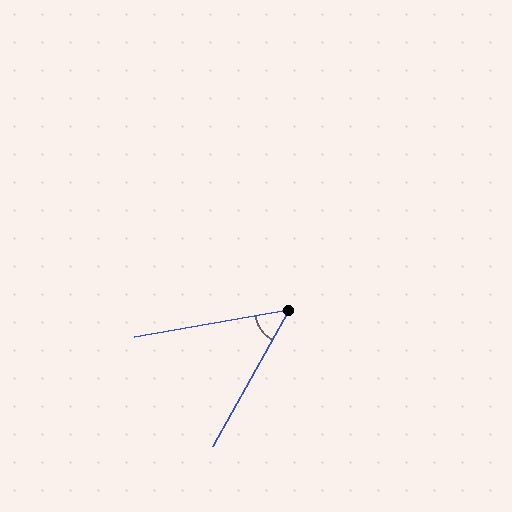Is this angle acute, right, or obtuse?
It is acute.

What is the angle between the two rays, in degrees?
Approximately 51 degrees.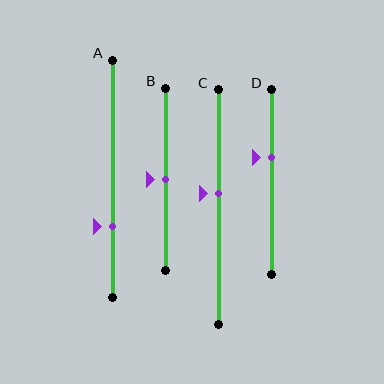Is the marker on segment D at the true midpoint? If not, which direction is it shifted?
No, the marker on segment D is shifted upward by about 13% of the segment length.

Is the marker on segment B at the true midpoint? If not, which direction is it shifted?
Yes, the marker on segment B is at the true midpoint.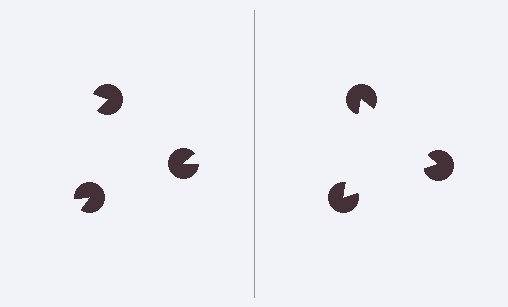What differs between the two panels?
The pac-man discs are positioned identically on both sides; only the wedge orientations differ. On the right they align to a triangle; on the left they are misaligned.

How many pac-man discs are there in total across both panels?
6 — 3 on each side.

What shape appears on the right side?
An illusory triangle.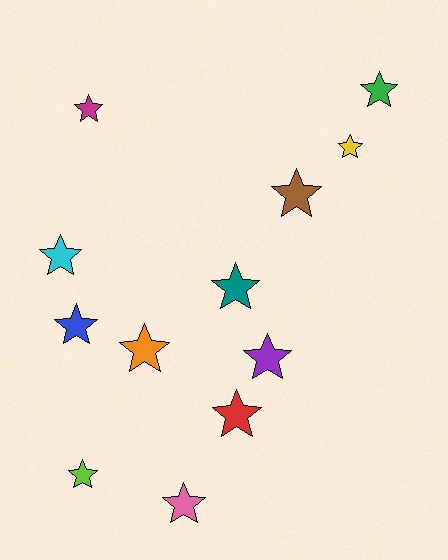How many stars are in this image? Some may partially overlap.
There are 12 stars.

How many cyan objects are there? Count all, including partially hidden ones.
There is 1 cyan object.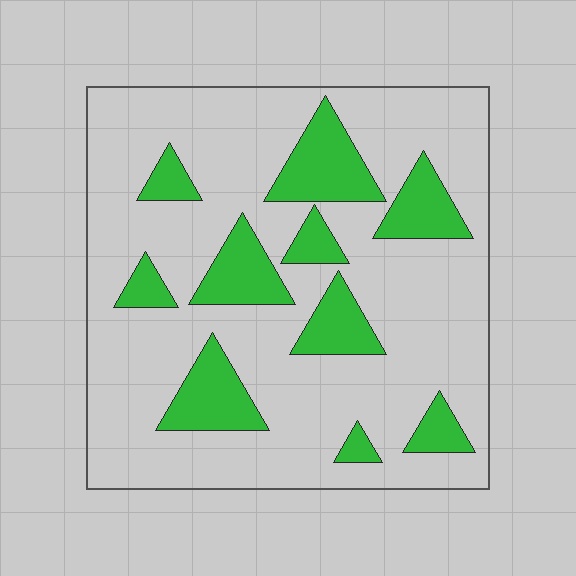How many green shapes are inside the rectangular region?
10.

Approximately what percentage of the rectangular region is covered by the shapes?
Approximately 20%.